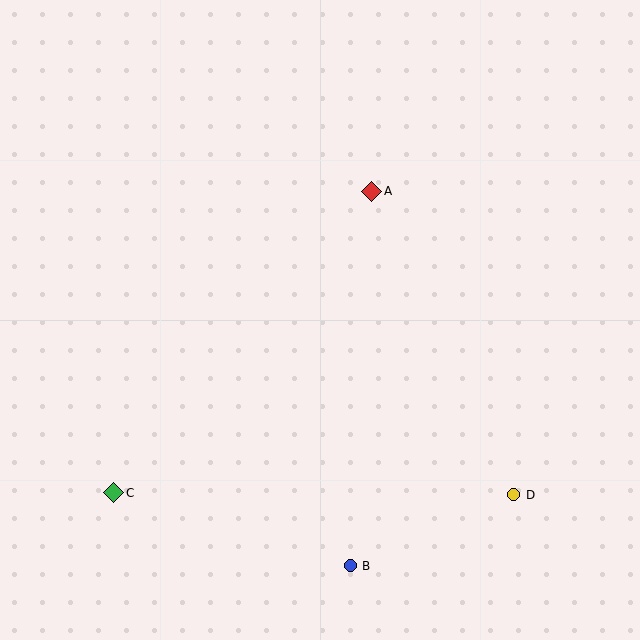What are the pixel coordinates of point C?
Point C is at (114, 493).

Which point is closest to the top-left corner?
Point A is closest to the top-left corner.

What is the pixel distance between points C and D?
The distance between C and D is 400 pixels.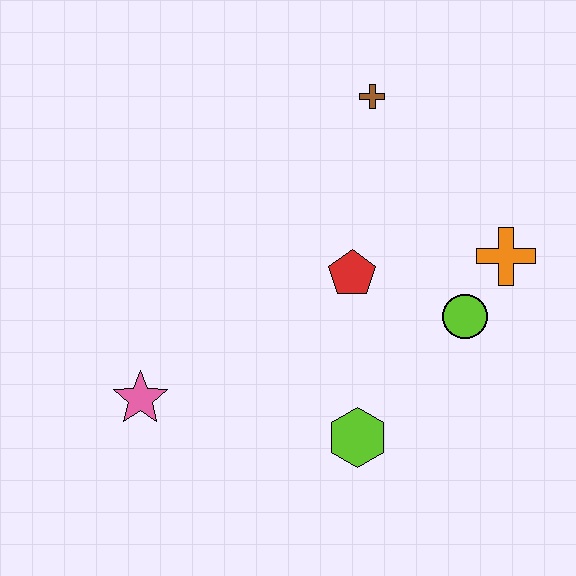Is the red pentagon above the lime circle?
Yes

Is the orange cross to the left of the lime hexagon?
No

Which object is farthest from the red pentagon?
The pink star is farthest from the red pentagon.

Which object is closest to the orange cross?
The lime circle is closest to the orange cross.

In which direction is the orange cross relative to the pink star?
The orange cross is to the right of the pink star.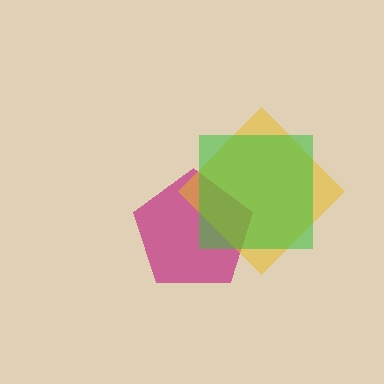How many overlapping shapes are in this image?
There are 3 overlapping shapes in the image.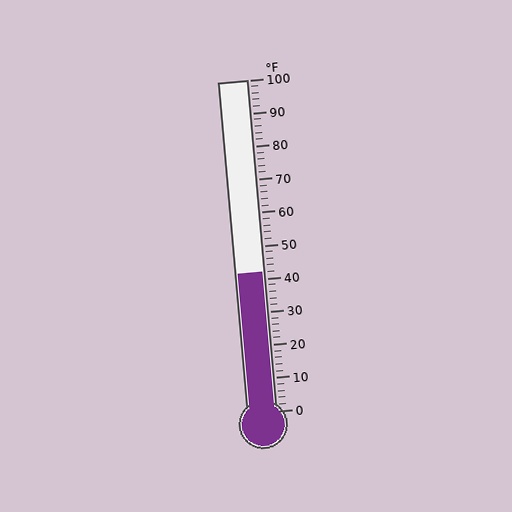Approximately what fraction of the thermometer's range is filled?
The thermometer is filled to approximately 40% of its range.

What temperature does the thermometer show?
The thermometer shows approximately 42°F.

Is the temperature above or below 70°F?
The temperature is below 70°F.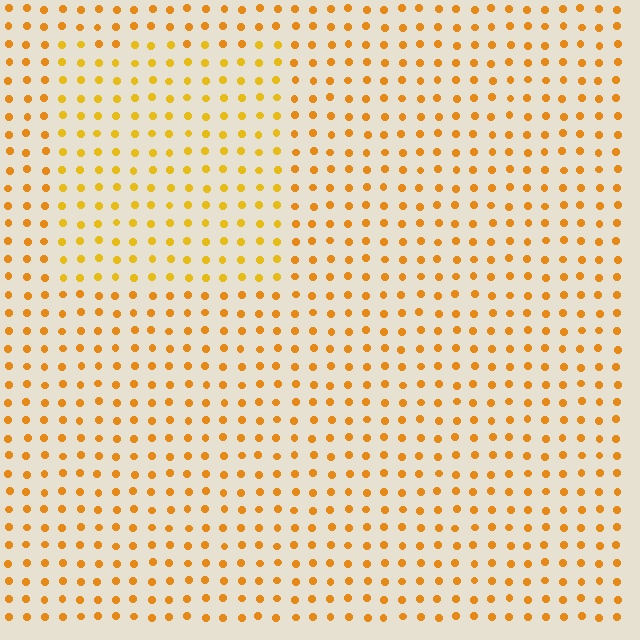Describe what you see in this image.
The image is filled with small orange elements in a uniform arrangement. A rectangle-shaped region is visible where the elements are tinted to a slightly different hue, forming a subtle color boundary.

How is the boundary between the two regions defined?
The boundary is defined purely by a slight shift in hue (about 15 degrees). Spacing, size, and orientation are identical on both sides.